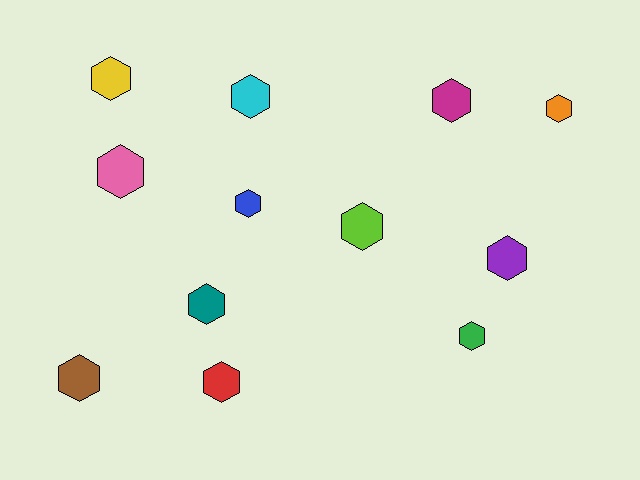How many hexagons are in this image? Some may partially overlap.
There are 12 hexagons.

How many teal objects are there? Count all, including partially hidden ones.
There is 1 teal object.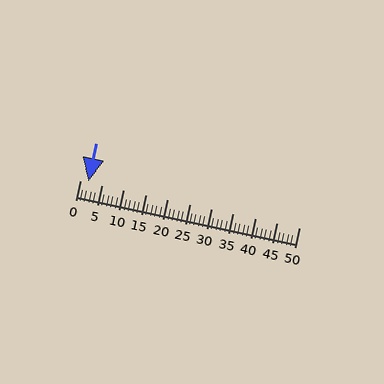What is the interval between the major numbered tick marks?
The major tick marks are spaced 5 units apart.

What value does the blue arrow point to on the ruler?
The blue arrow points to approximately 2.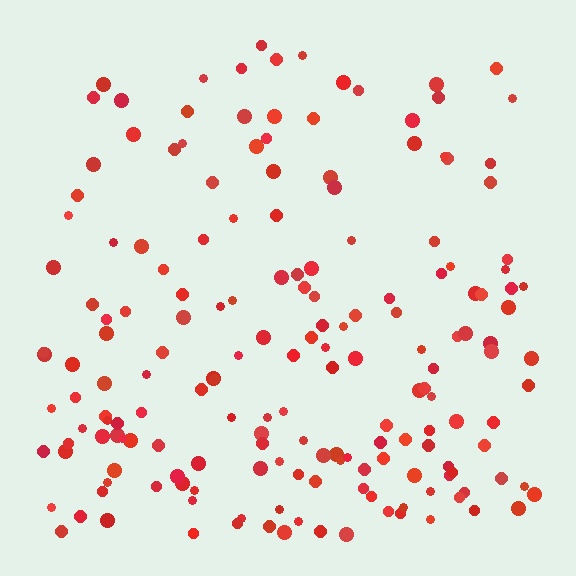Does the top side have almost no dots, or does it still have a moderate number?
Still a moderate number, just noticeably fewer than the bottom.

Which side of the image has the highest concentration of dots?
The bottom.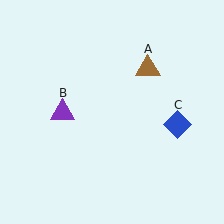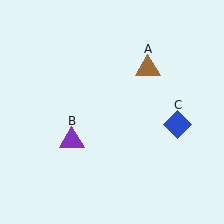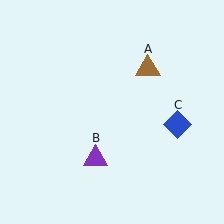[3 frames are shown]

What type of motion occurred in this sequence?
The purple triangle (object B) rotated counterclockwise around the center of the scene.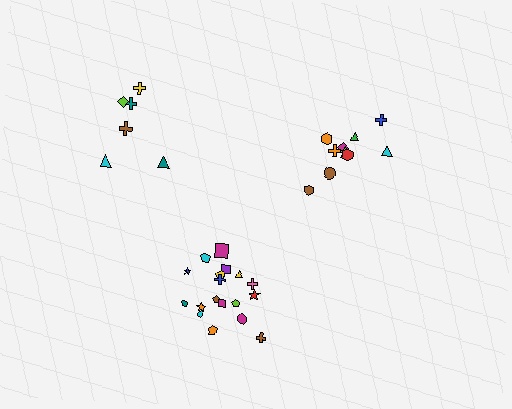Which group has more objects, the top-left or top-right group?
The top-right group.